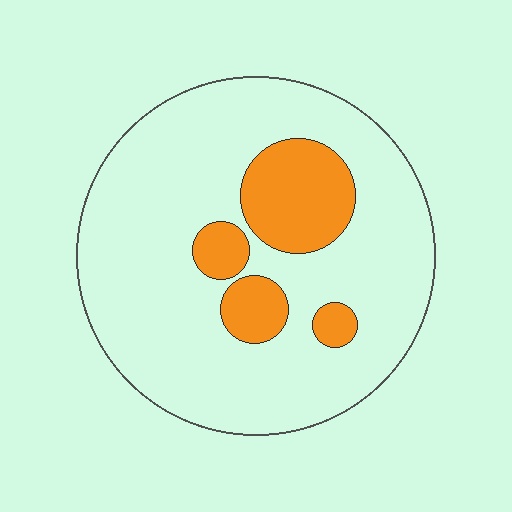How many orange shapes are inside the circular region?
4.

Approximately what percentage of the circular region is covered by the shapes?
Approximately 20%.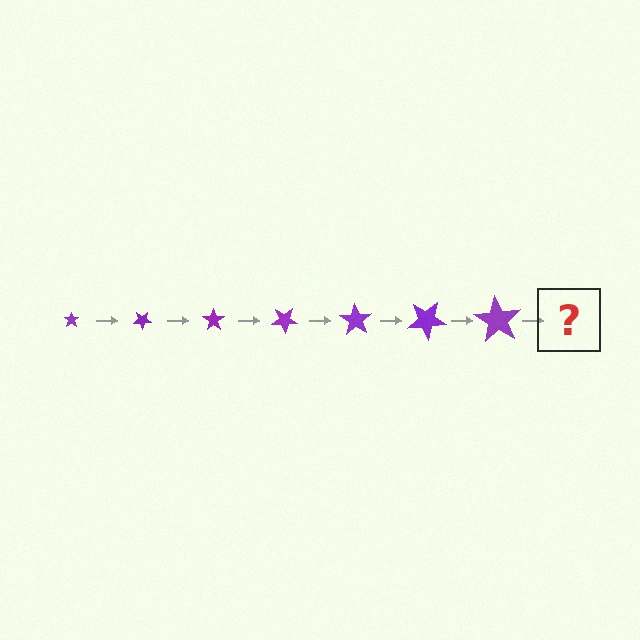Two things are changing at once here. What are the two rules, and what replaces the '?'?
The two rules are that the star grows larger each step and it rotates 35 degrees each step. The '?' should be a star, larger than the previous one and rotated 245 degrees from the start.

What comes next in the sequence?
The next element should be a star, larger than the previous one and rotated 245 degrees from the start.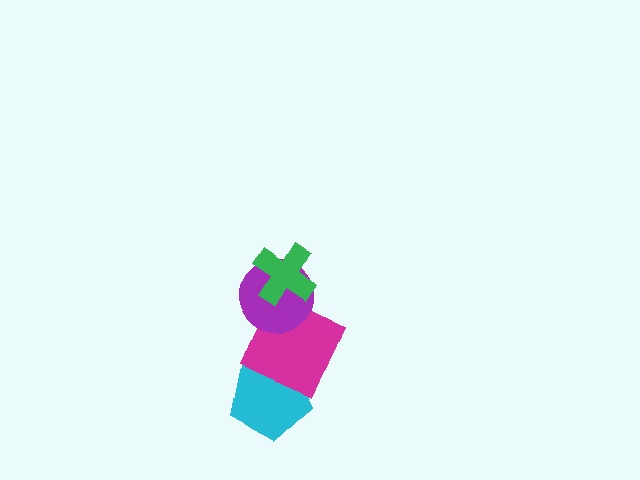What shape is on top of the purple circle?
The green cross is on top of the purple circle.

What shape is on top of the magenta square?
The purple circle is on top of the magenta square.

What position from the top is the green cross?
The green cross is 1st from the top.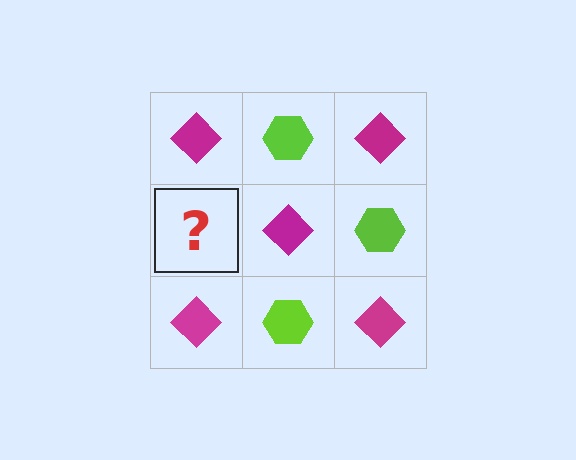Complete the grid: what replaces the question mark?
The question mark should be replaced with a lime hexagon.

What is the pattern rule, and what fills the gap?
The rule is that it alternates magenta diamond and lime hexagon in a checkerboard pattern. The gap should be filled with a lime hexagon.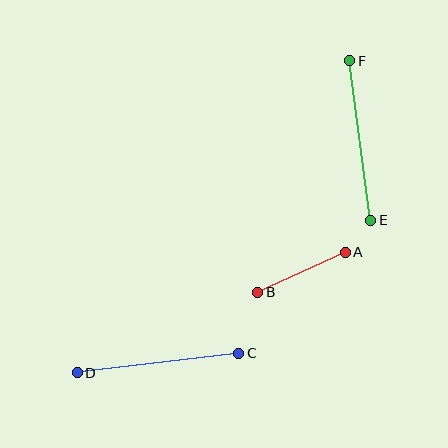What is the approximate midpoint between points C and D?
The midpoint is at approximately (158, 363) pixels.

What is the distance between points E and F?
The distance is approximately 161 pixels.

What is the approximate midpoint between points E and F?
The midpoint is at approximately (360, 141) pixels.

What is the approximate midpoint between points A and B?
The midpoint is at approximately (302, 272) pixels.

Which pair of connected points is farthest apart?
Points C and D are farthest apart.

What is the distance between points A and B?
The distance is approximately 96 pixels.